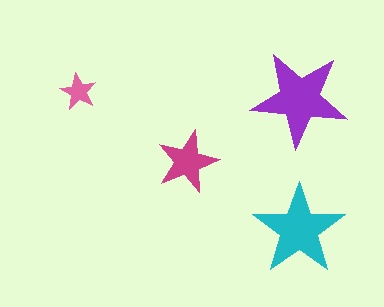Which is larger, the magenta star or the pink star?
The magenta one.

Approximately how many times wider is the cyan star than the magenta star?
About 1.5 times wider.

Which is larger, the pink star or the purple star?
The purple one.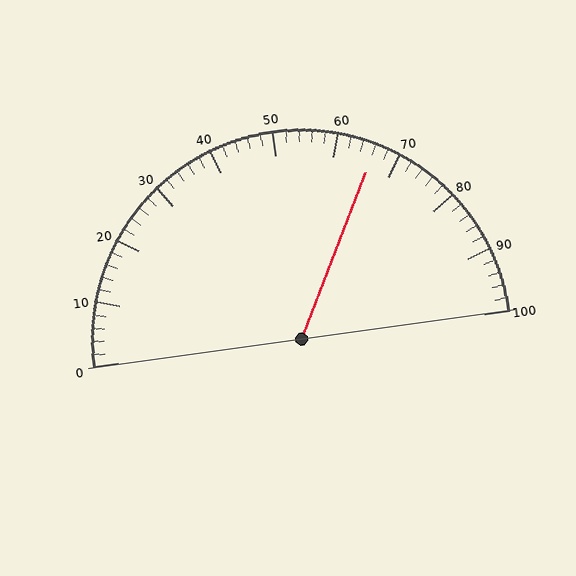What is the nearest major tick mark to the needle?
The nearest major tick mark is 70.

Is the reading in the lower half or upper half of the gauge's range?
The reading is in the upper half of the range (0 to 100).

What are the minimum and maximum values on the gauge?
The gauge ranges from 0 to 100.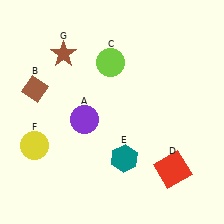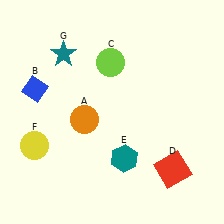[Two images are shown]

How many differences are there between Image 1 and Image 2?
There are 3 differences between the two images.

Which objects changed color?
A changed from purple to orange. B changed from brown to blue. G changed from brown to teal.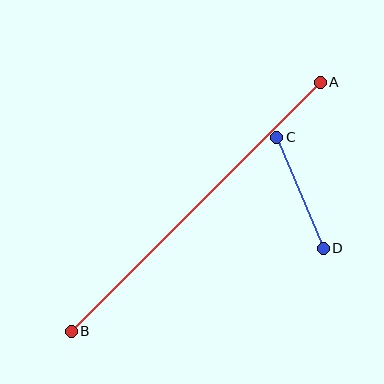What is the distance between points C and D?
The distance is approximately 121 pixels.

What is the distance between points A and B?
The distance is approximately 352 pixels.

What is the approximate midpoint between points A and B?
The midpoint is at approximately (196, 207) pixels.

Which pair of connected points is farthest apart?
Points A and B are farthest apart.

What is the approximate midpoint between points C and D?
The midpoint is at approximately (300, 193) pixels.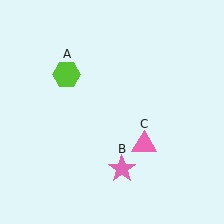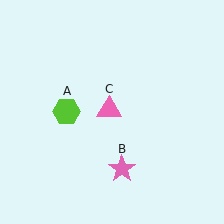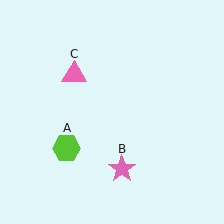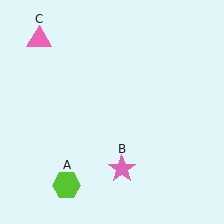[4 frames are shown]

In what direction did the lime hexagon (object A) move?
The lime hexagon (object A) moved down.